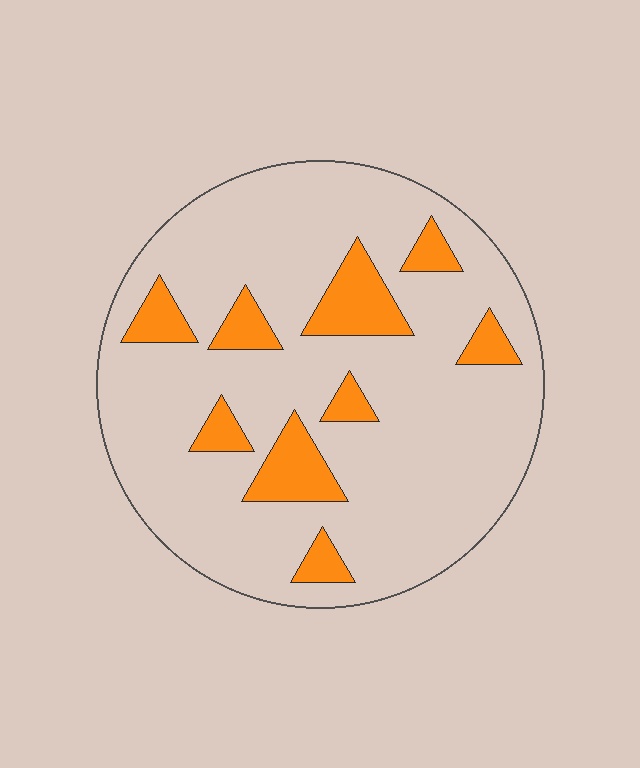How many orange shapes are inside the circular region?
9.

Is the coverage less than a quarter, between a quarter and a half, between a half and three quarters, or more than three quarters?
Less than a quarter.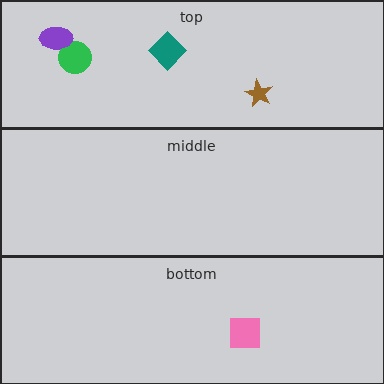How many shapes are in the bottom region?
1.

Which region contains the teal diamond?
The top region.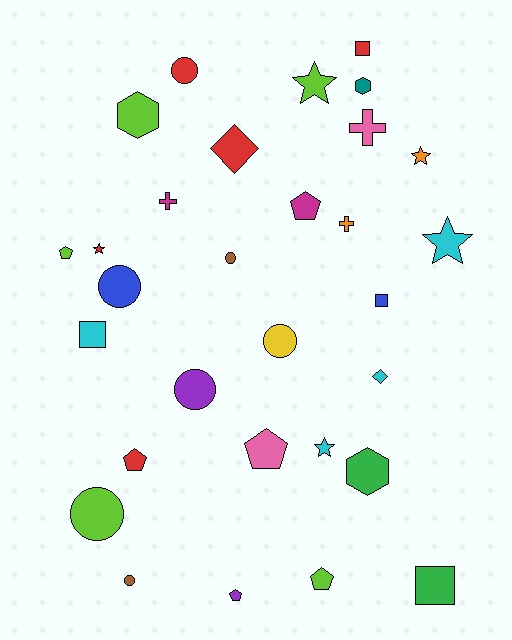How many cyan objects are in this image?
There are 4 cyan objects.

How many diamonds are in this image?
There are 2 diamonds.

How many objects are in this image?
There are 30 objects.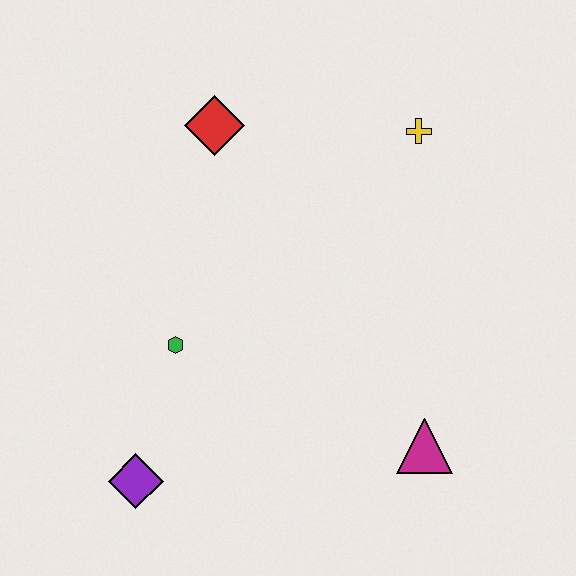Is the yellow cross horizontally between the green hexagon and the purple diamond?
No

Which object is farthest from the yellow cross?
The purple diamond is farthest from the yellow cross.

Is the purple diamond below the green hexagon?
Yes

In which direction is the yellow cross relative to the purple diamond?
The yellow cross is above the purple diamond.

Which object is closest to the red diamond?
The yellow cross is closest to the red diamond.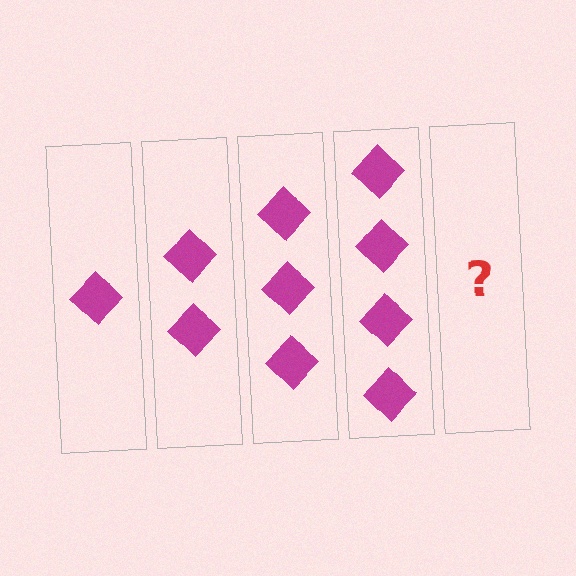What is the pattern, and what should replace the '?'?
The pattern is that each step adds one more diamond. The '?' should be 5 diamonds.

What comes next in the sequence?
The next element should be 5 diamonds.